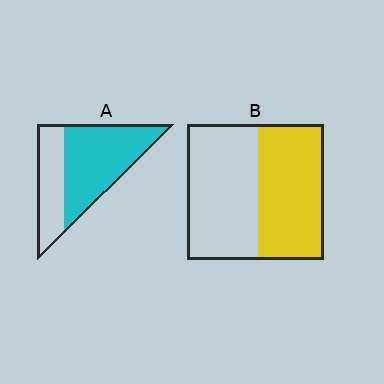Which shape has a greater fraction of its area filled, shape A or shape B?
Shape A.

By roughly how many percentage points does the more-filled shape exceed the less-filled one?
By roughly 15 percentage points (A over B).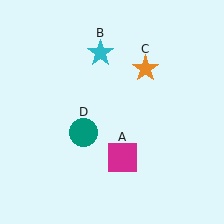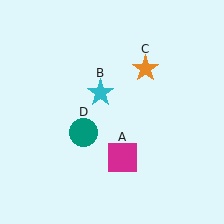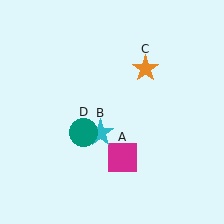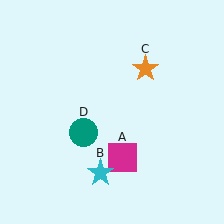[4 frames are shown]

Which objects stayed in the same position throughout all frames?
Magenta square (object A) and orange star (object C) and teal circle (object D) remained stationary.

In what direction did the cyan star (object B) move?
The cyan star (object B) moved down.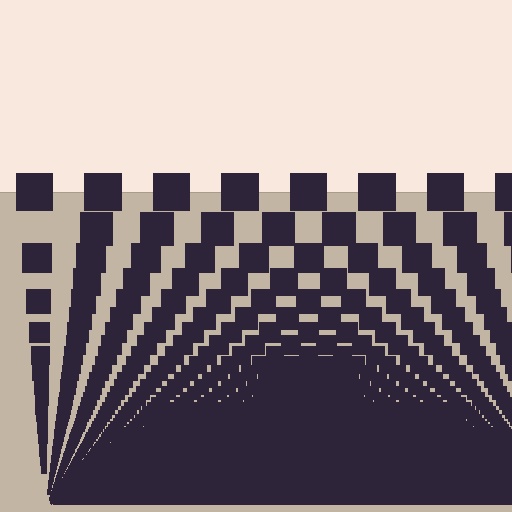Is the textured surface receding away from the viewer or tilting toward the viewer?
The surface appears to tilt toward the viewer. Texture elements get larger and sparser toward the top.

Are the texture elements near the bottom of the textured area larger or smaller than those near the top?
Smaller. The gradient is inverted — elements near the bottom are smaller and denser.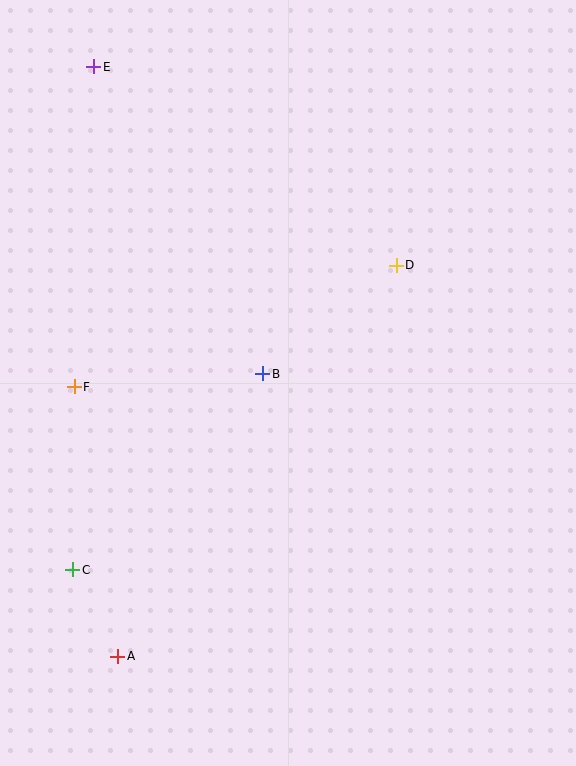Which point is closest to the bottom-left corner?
Point A is closest to the bottom-left corner.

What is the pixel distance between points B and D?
The distance between B and D is 172 pixels.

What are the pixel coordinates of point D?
Point D is at (396, 265).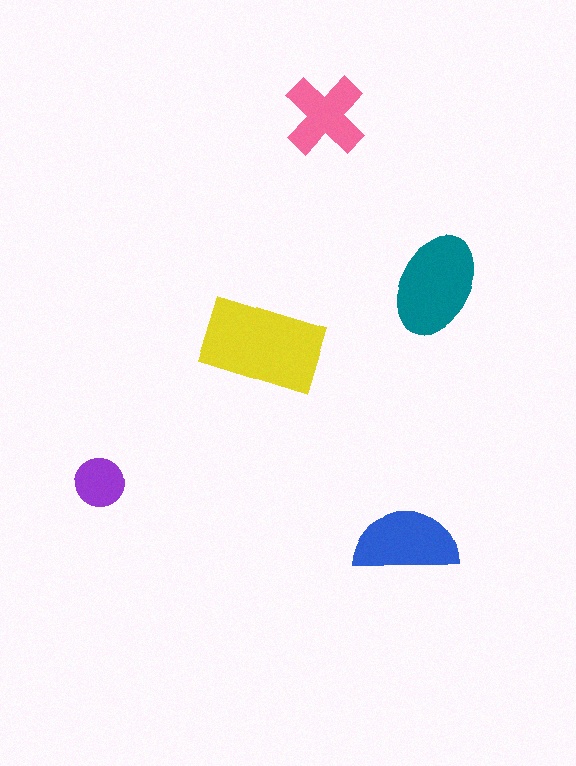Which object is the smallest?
The purple circle.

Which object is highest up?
The pink cross is topmost.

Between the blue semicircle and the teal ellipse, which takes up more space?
The teal ellipse.